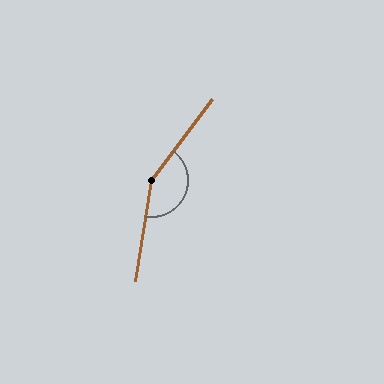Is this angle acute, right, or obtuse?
It is obtuse.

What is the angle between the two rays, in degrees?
Approximately 152 degrees.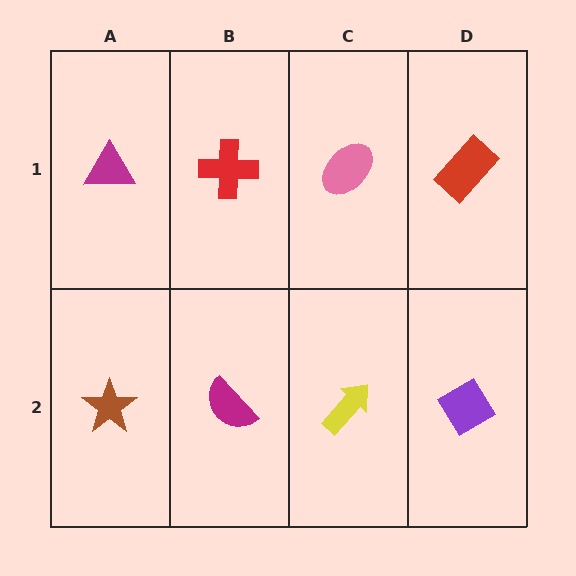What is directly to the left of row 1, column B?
A magenta triangle.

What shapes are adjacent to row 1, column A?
A brown star (row 2, column A), a red cross (row 1, column B).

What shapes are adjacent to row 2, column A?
A magenta triangle (row 1, column A), a magenta semicircle (row 2, column B).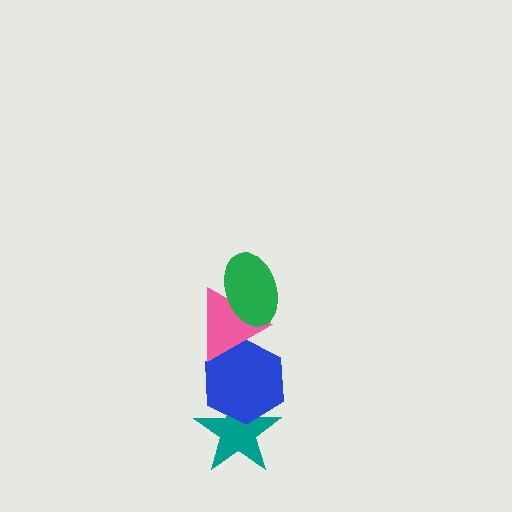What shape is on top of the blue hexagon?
The pink triangle is on top of the blue hexagon.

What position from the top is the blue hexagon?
The blue hexagon is 3rd from the top.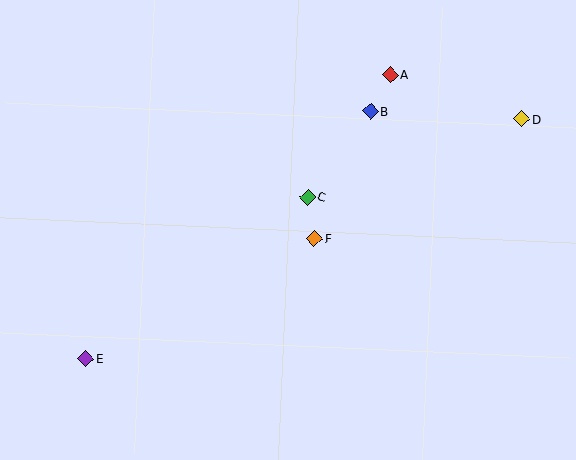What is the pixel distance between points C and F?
The distance between C and F is 42 pixels.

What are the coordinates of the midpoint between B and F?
The midpoint between B and F is at (343, 175).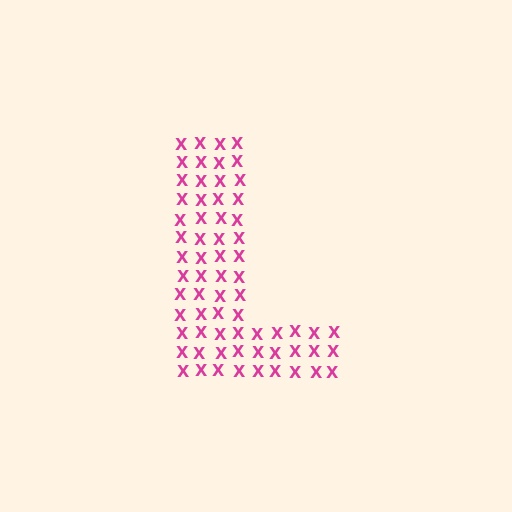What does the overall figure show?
The overall figure shows the letter L.